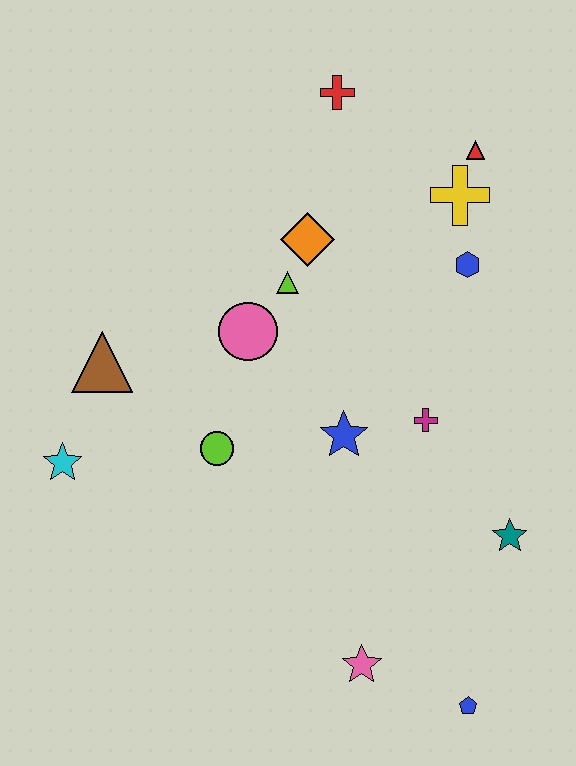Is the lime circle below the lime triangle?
Yes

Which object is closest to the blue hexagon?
The yellow cross is closest to the blue hexagon.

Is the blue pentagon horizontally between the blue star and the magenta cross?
No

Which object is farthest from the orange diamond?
The blue pentagon is farthest from the orange diamond.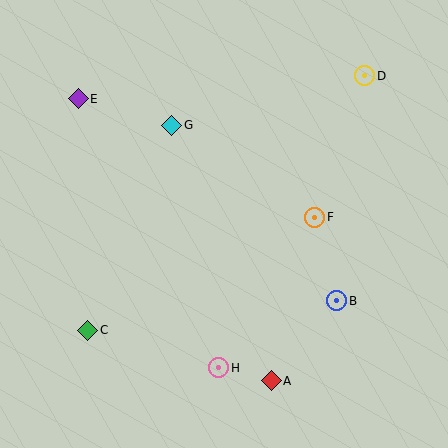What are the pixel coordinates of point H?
Point H is at (219, 368).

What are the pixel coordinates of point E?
Point E is at (78, 99).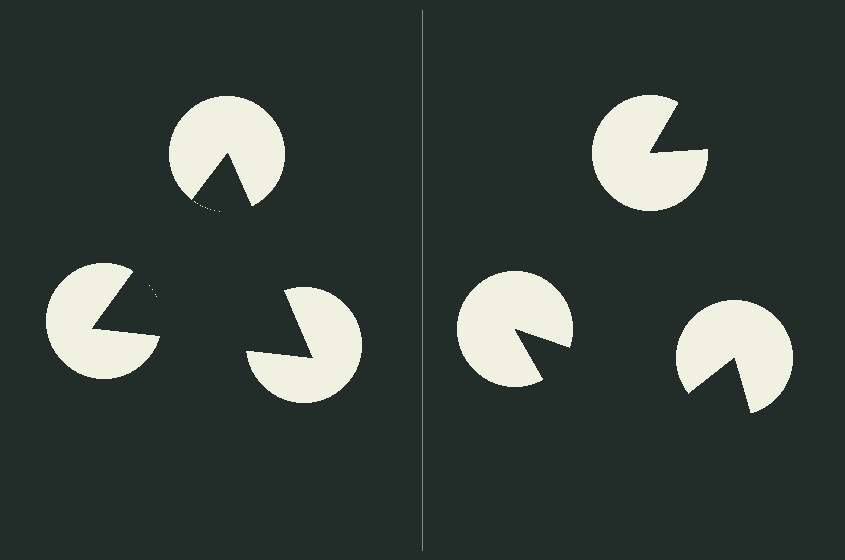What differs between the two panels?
The pac-man discs are positioned identically on both sides; only the wedge orientations differ. On the left they align to a triangle; on the right they are misaligned.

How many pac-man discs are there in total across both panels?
6 — 3 on each side.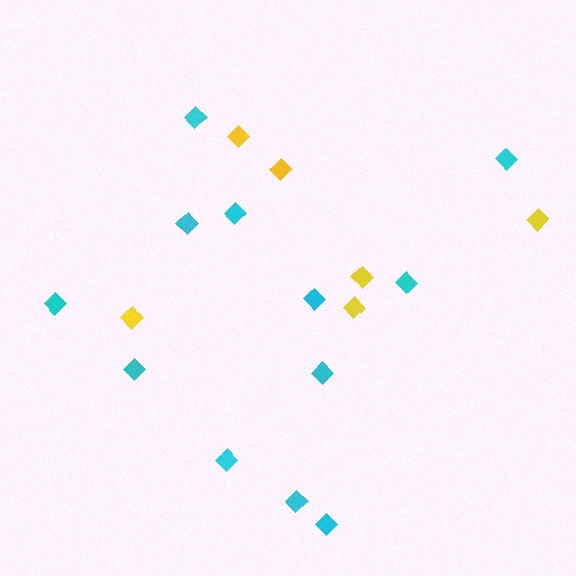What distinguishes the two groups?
There are 2 groups: one group of cyan diamonds (12) and one group of yellow diamonds (6).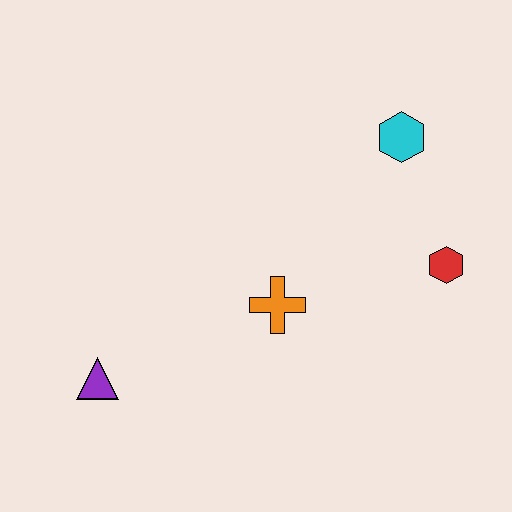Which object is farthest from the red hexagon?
The purple triangle is farthest from the red hexagon.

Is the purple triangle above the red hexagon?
No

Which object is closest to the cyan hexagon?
The red hexagon is closest to the cyan hexagon.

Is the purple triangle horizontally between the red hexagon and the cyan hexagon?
No